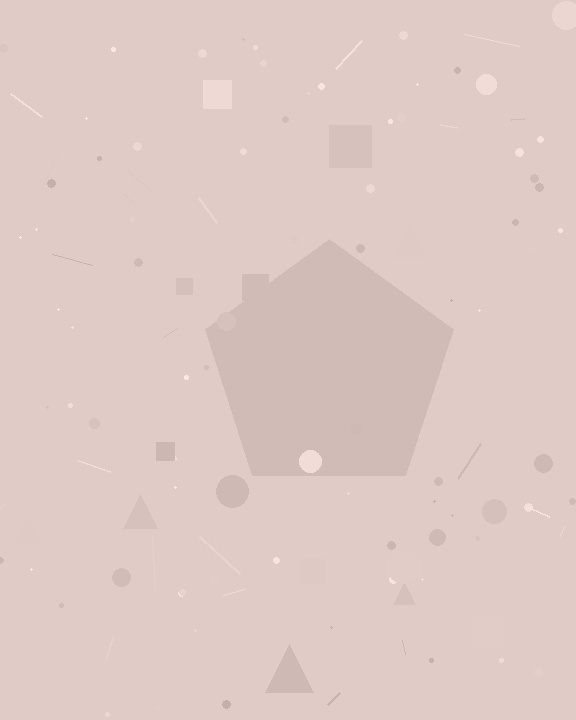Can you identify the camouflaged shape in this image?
The camouflaged shape is a pentagon.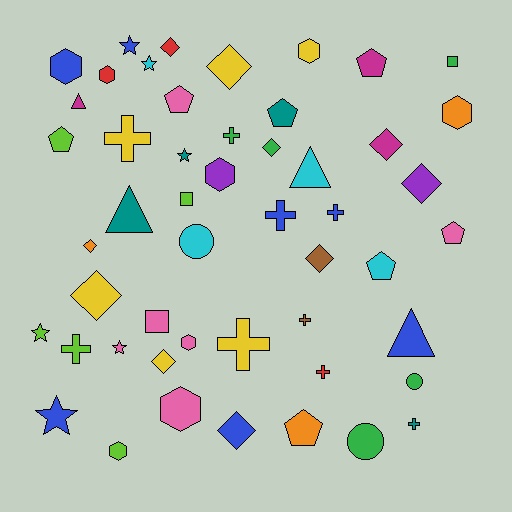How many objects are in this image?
There are 50 objects.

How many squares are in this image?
There are 3 squares.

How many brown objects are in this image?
There are 2 brown objects.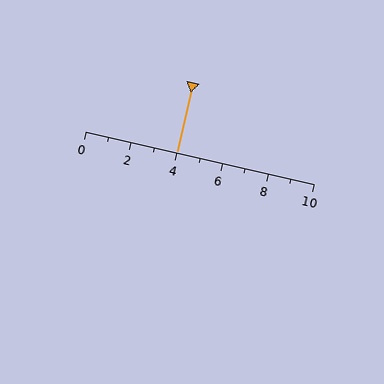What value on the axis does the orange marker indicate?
The marker indicates approximately 4.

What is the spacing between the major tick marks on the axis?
The major ticks are spaced 2 apart.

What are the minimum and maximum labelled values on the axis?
The axis runs from 0 to 10.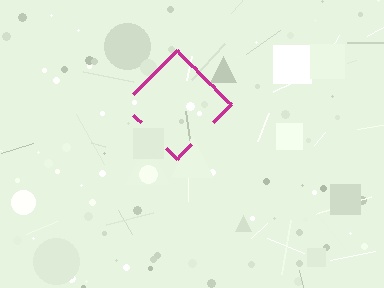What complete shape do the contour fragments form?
The contour fragments form a diamond.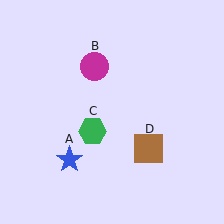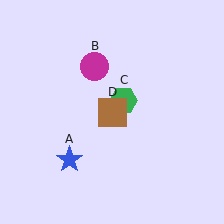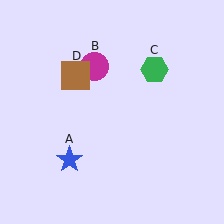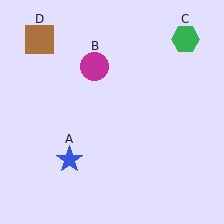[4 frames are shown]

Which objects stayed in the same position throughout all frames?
Blue star (object A) and magenta circle (object B) remained stationary.